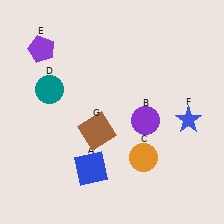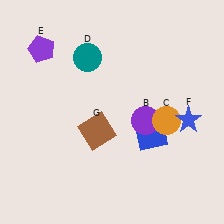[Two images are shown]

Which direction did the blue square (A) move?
The blue square (A) moved right.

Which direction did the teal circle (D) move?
The teal circle (D) moved right.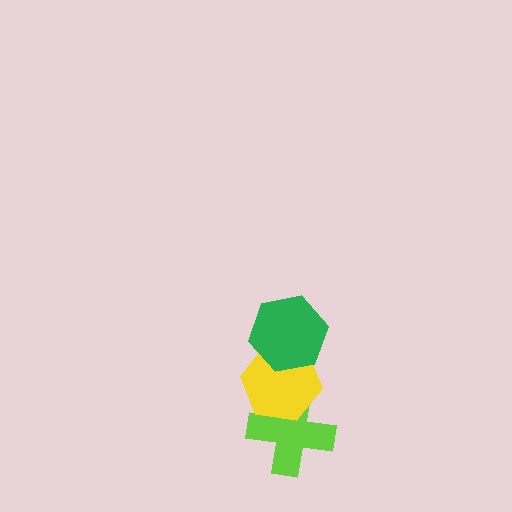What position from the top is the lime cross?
The lime cross is 3rd from the top.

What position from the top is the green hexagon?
The green hexagon is 1st from the top.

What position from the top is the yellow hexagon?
The yellow hexagon is 2nd from the top.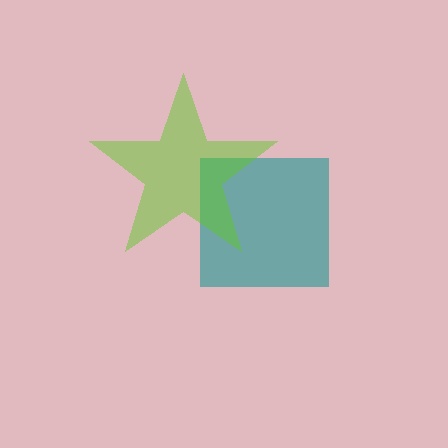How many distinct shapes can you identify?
There are 2 distinct shapes: a teal square, a lime star.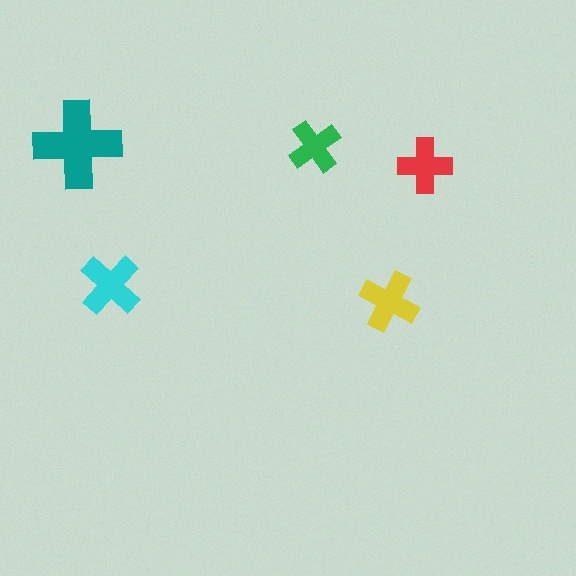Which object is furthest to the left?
The teal cross is leftmost.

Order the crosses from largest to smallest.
the teal one, the cyan one, the yellow one, the red one, the green one.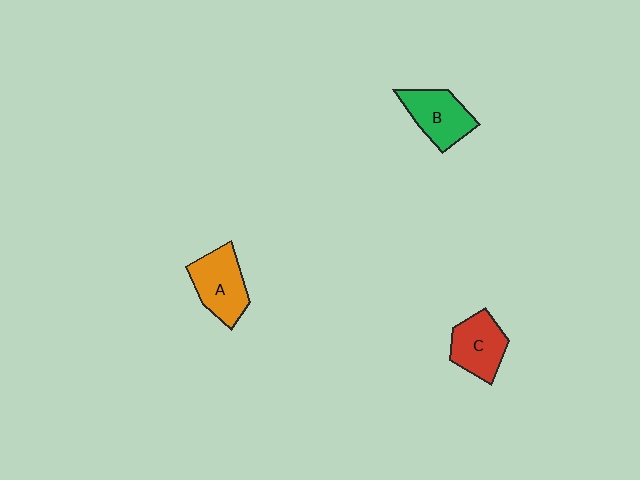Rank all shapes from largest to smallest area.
From largest to smallest: A (orange), B (green), C (red).